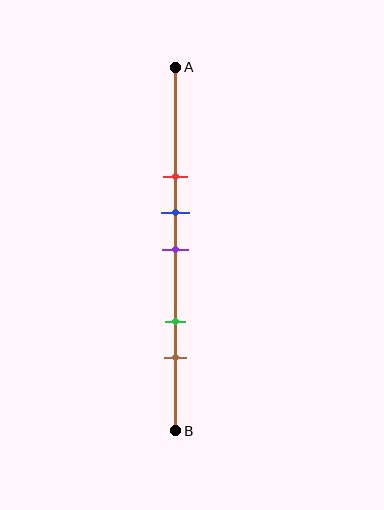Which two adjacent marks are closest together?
The blue and purple marks are the closest adjacent pair.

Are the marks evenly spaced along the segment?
No, the marks are not evenly spaced.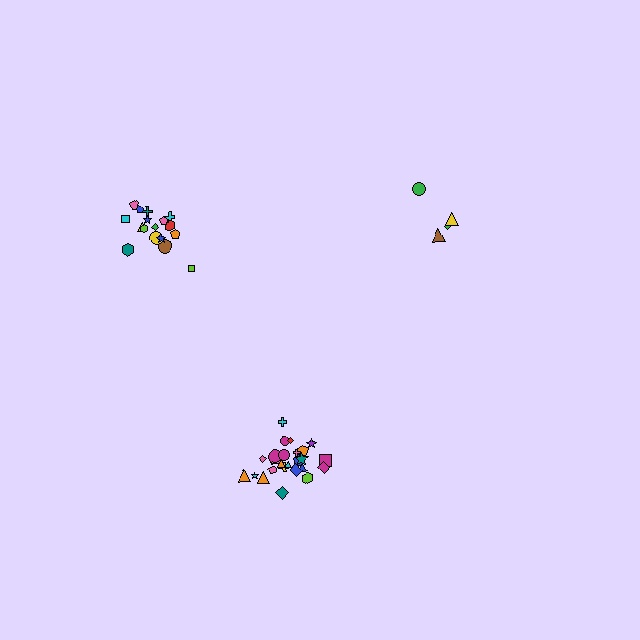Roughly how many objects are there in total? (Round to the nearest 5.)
Roughly 45 objects in total.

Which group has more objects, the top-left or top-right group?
The top-left group.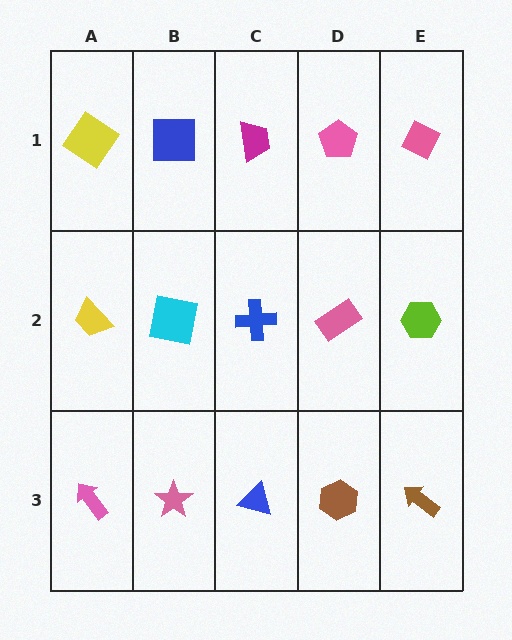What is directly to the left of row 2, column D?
A blue cross.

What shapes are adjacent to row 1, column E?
A lime hexagon (row 2, column E), a pink pentagon (row 1, column D).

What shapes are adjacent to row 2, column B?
A blue square (row 1, column B), a pink star (row 3, column B), a yellow trapezoid (row 2, column A), a blue cross (row 2, column C).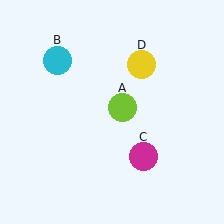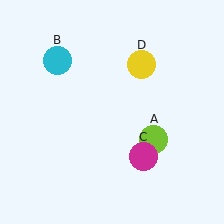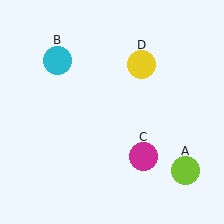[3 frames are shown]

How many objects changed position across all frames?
1 object changed position: lime circle (object A).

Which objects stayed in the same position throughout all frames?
Cyan circle (object B) and magenta circle (object C) and yellow circle (object D) remained stationary.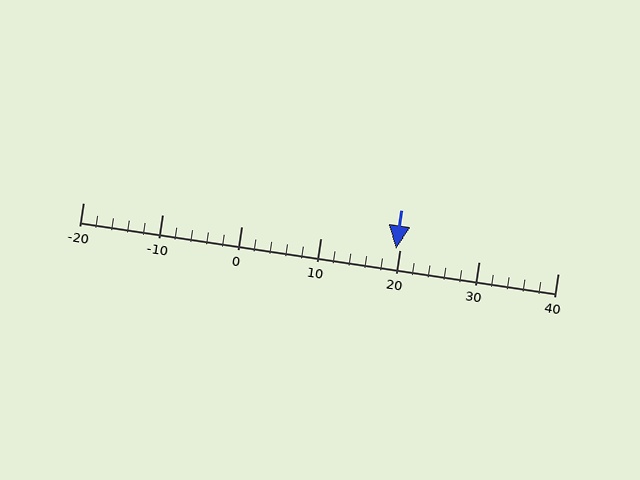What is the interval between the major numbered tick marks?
The major tick marks are spaced 10 units apart.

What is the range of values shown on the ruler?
The ruler shows values from -20 to 40.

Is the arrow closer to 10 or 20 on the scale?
The arrow is closer to 20.